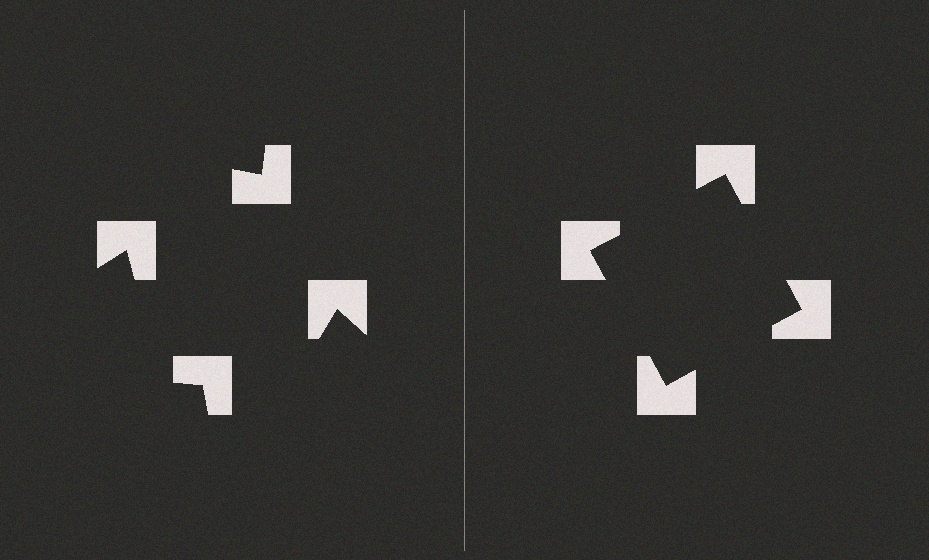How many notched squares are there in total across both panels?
8 — 4 on each side.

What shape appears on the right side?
An illusory square.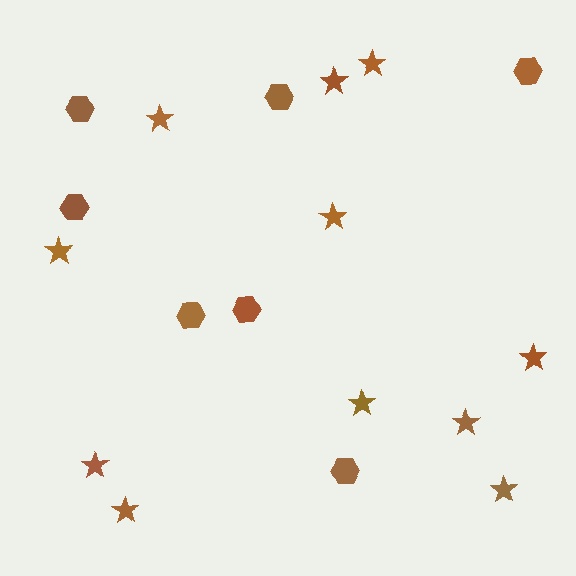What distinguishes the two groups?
There are 2 groups: one group of stars (11) and one group of hexagons (7).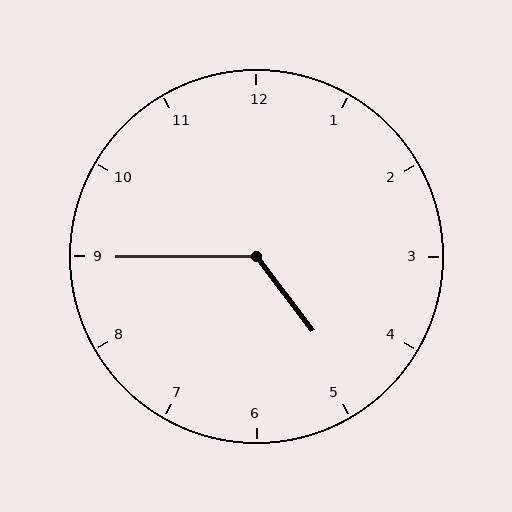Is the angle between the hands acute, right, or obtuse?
It is obtuse.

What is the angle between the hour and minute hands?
Approximately 128 degrees.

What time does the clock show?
4:45.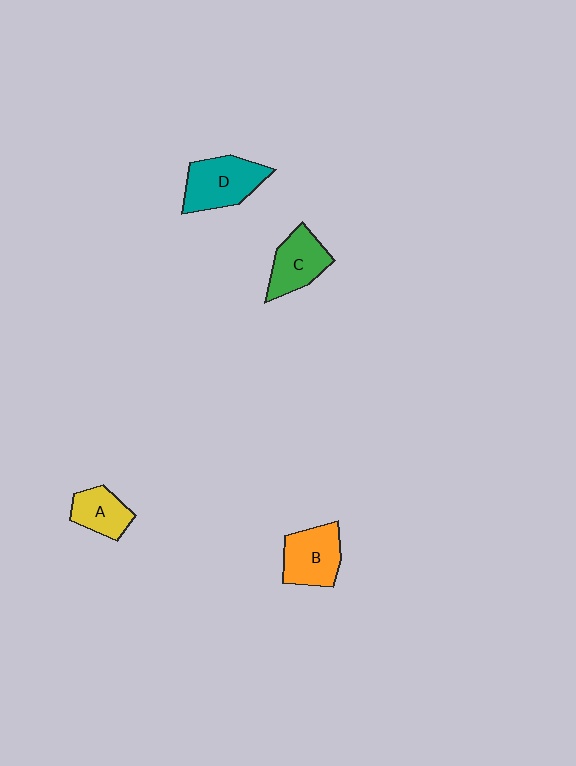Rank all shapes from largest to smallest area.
From largest to smallest: D (teal), B (orange), C (green), A (yellow).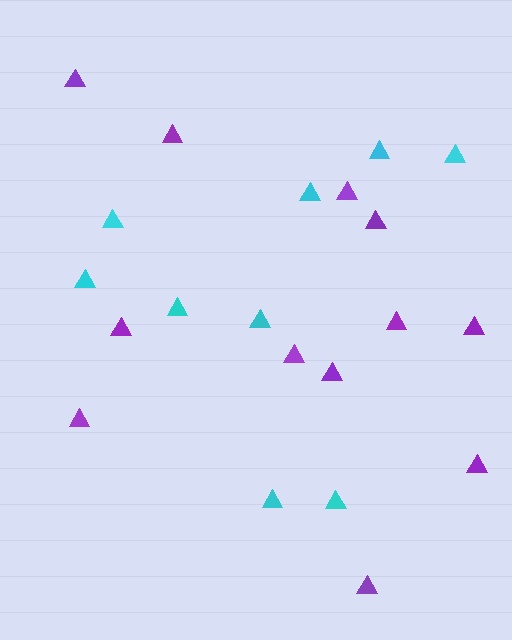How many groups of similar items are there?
There are 2 groups: one group of purple triangles (12) and one group of cyan triangles (9).